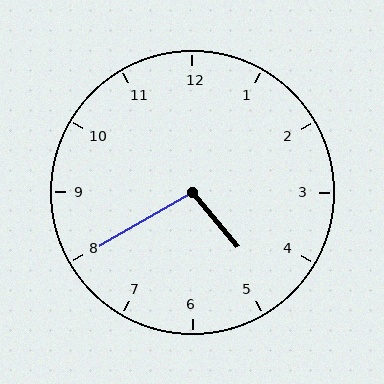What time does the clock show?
4:40.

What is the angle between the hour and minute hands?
Approximately 100 degrees.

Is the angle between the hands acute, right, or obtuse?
It is obtuse.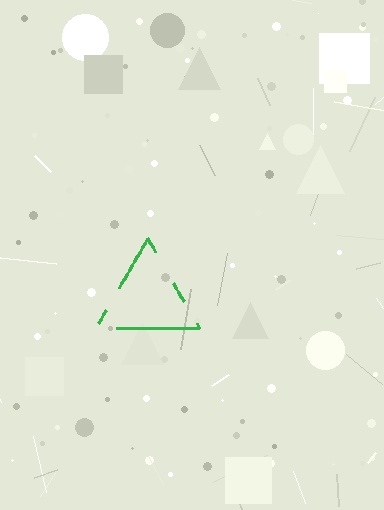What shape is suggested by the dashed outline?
The dashed outline suggests a triangle.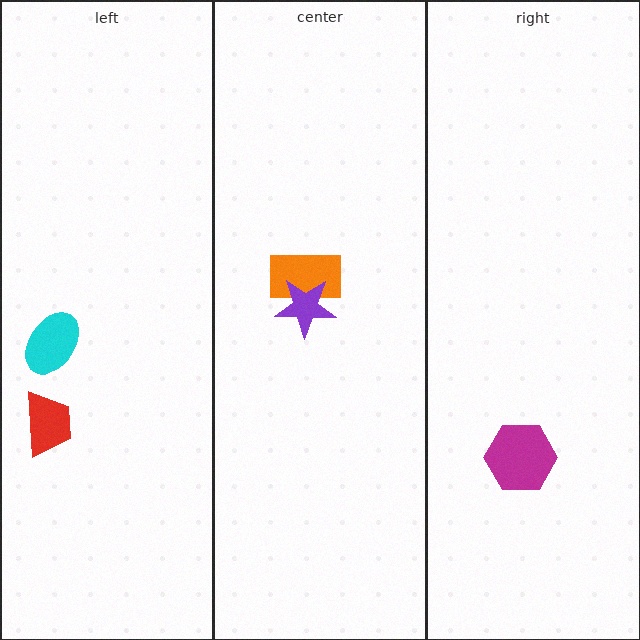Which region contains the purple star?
The center region.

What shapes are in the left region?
The cyan ellipse, the red trapezoid.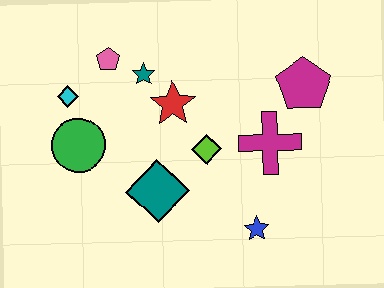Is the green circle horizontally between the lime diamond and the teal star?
No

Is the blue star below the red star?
Yes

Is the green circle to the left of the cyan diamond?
No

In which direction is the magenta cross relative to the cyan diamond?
The magenta cross is to the right of the cyan diamond.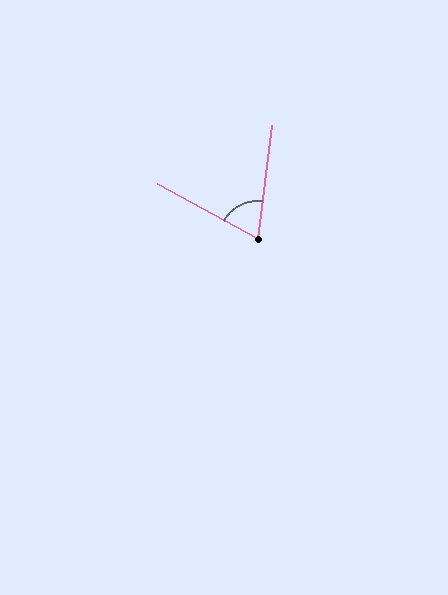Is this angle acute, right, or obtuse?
It is acute.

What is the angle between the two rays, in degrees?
Approximately 68 degrees.